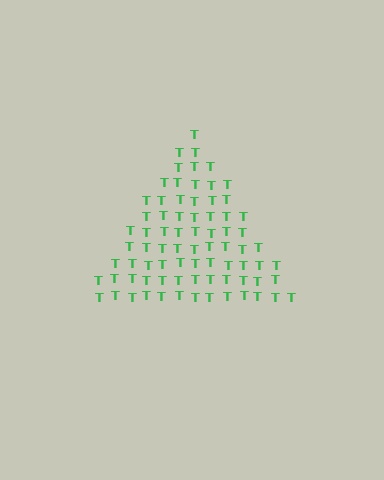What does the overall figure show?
The overall figure shows a triangle.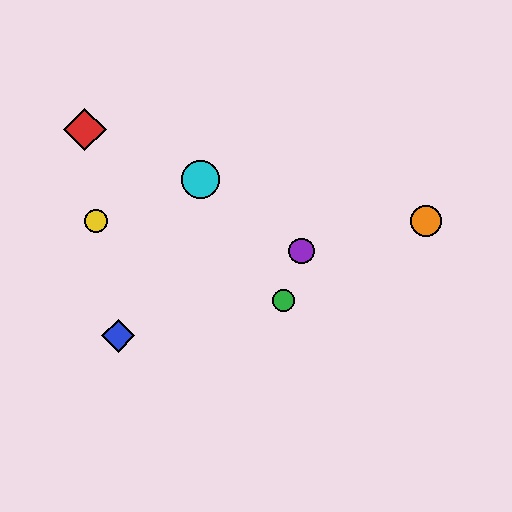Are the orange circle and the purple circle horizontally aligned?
No, the orange circle is at y≈221 and the purple circle is at y≈251.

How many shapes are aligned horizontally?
2 shapes (the yellow circle, the orange circle) are aligned horizontally.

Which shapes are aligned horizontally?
The yellow circle, the orange circle are aligned horizontally.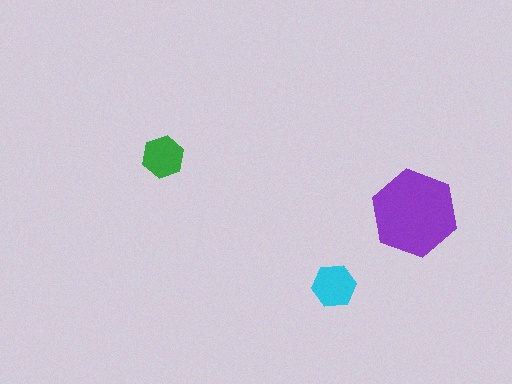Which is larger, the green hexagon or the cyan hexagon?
The cyan one.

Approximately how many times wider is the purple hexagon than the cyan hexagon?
About 2 times wider.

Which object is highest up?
The green hexagon is topmost.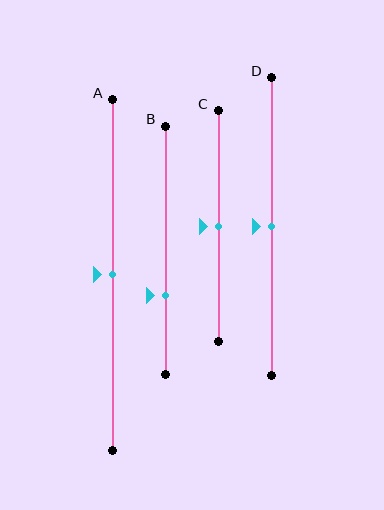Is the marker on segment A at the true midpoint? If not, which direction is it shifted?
Yes, the marker on segment A is at the true midpoint.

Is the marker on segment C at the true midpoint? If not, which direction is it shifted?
Yes, the marker on segment C is at the true midpoint.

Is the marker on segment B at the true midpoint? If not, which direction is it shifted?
No, the marker on segment B is shifted downward by about 18% of the segment length.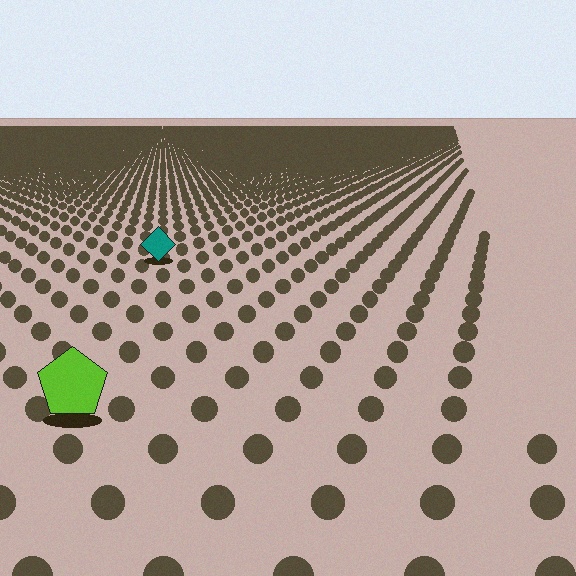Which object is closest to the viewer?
The lime pentagon is closest. The texture marks near it are larger and more spread out.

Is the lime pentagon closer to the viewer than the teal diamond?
Yes. The lime pentagon is closer — you can tell from the texture gradient: the ground texture is coarser near it.